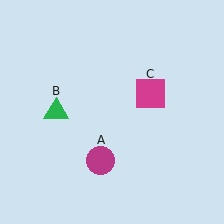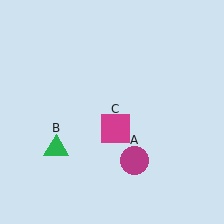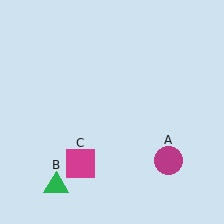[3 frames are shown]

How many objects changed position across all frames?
3 objects changed position: magenta circle (object A), green triangle (object B), magenta square (object C).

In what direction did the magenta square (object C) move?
The magenta square (object C) moved down and to the left.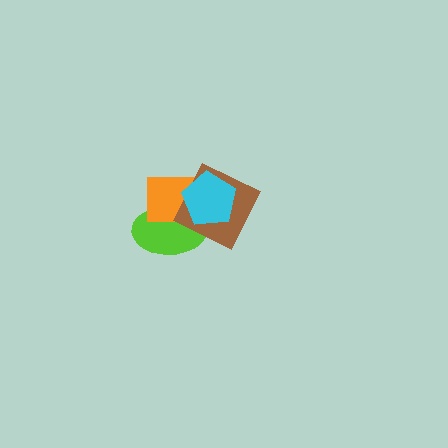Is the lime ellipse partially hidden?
Yes, it is partially covered by another shape.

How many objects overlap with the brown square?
3 objects overlap with the brown square.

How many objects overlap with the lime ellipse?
3 objects overlap with the lime ellipse.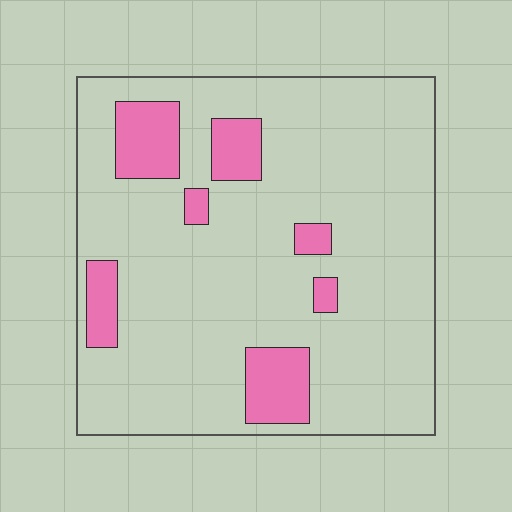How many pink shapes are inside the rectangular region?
7.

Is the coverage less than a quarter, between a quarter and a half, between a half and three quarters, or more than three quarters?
Less than a quarter.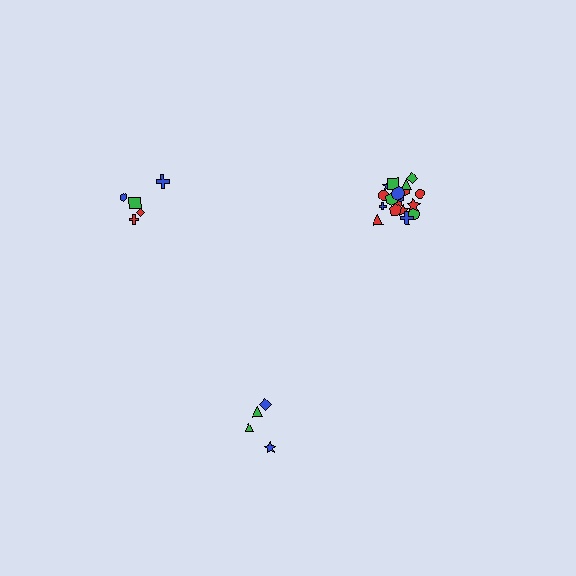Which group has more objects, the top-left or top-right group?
The top-right group.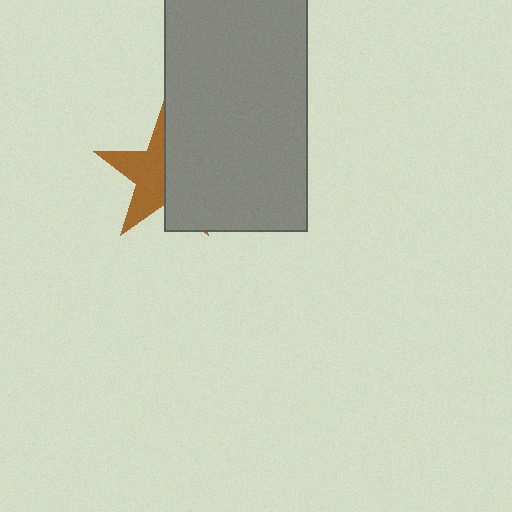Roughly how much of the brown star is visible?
About half of it is visible (roughly 48%).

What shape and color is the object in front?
The object in front is a gray rectangle.